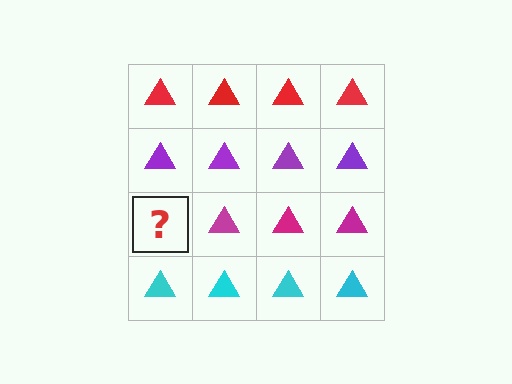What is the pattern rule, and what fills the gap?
The rule is that each row has a consistent color. The gap should be filled with a magenta triangle.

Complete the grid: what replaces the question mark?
The question mark should be replaced with a magenta triangle.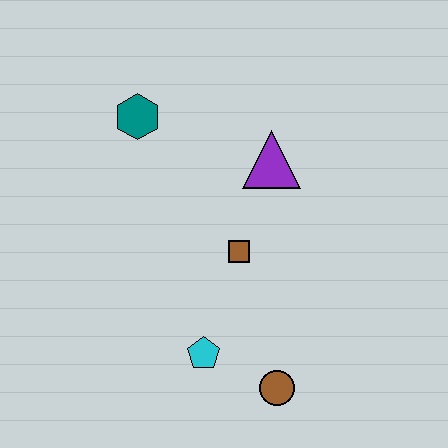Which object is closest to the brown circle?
The cyan pentagon is closest to the brown circle.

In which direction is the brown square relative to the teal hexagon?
The brown square is below the teal hexagon.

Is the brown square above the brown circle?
Yes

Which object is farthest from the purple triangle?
The brown circle is farthest from the purple triangle.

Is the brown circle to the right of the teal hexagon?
Yes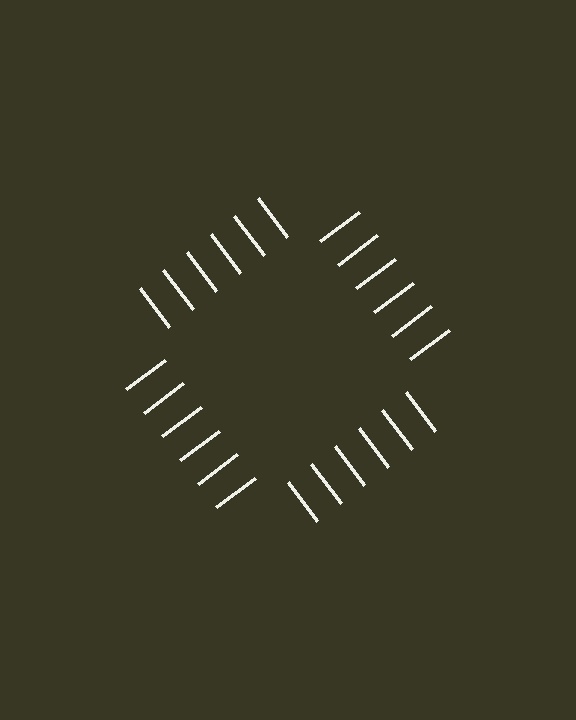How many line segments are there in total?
24 — 6 along each of the 4 edges.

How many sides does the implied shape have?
4 sides — the line-ends trace a square.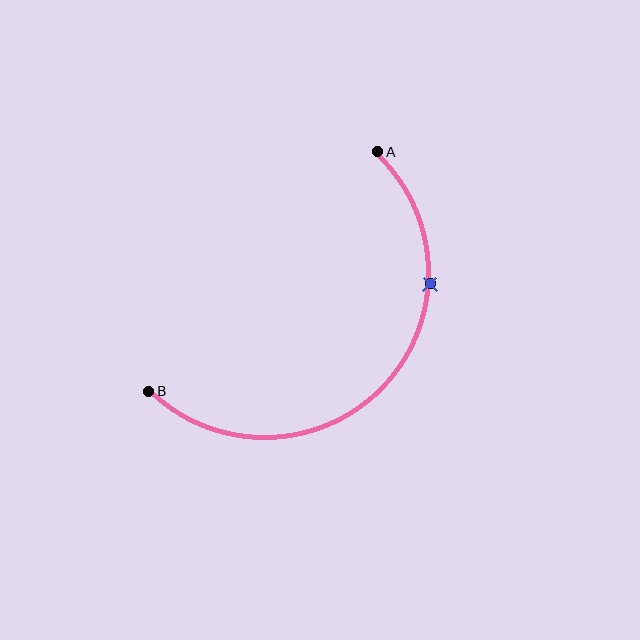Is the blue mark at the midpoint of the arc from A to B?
No. The blue mark lies on the arc but is closer to endpoint A. The arc midpoint would be at the point on the curve equidistant along the arc from both A and B.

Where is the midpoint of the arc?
The arc midpoint is the point on the curve farthest from the straight line joining A and B. It sits below and to the right of that line.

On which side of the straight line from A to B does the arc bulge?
The arc bulges below and to the right of the straight line connecting A and B.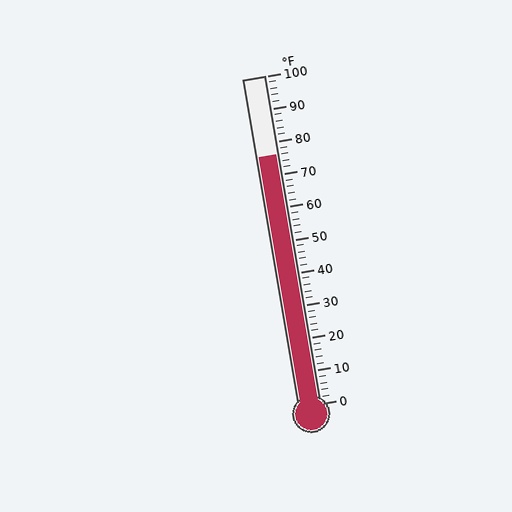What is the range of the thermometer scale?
The thermometer scale ranges from 0°F to 100°F.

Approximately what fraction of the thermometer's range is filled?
The thermometer is filled to approximately 75% of its range.